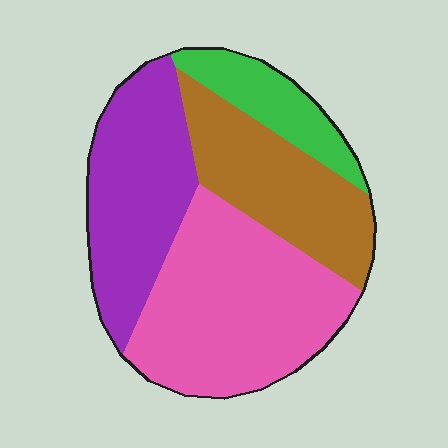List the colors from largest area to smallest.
From largest to smallest: pink, purple, brown, green.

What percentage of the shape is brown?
Brown takes up about one quarter (1/4) of the shape.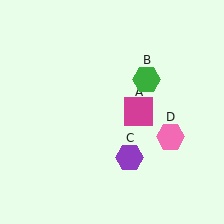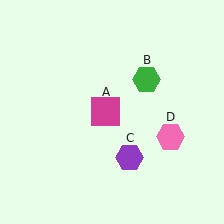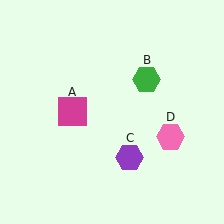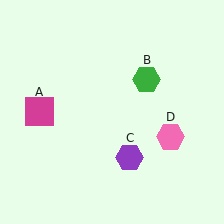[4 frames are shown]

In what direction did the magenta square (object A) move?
The magenta square (object A) moved left.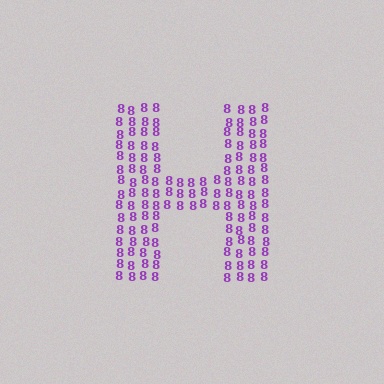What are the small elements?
The small elements are digit 8's.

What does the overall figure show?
The overall figure shows the letter H.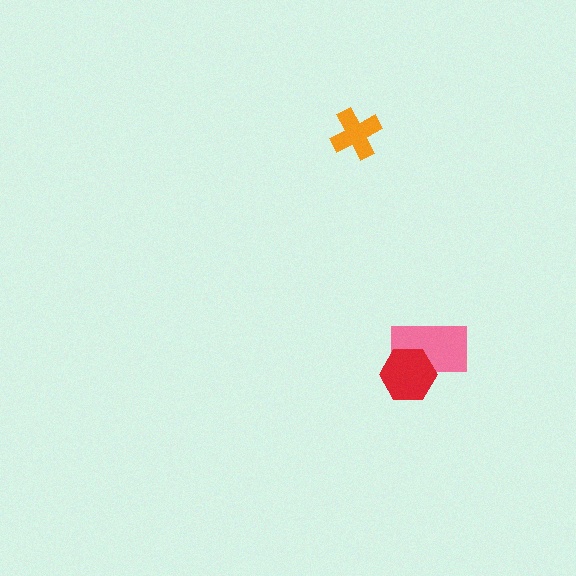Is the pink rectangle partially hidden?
Yes, it is partially covered by another shape.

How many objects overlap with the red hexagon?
1 object overlaps with the red hexagon.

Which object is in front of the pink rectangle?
The red hexagon is in front of the pink rectangle.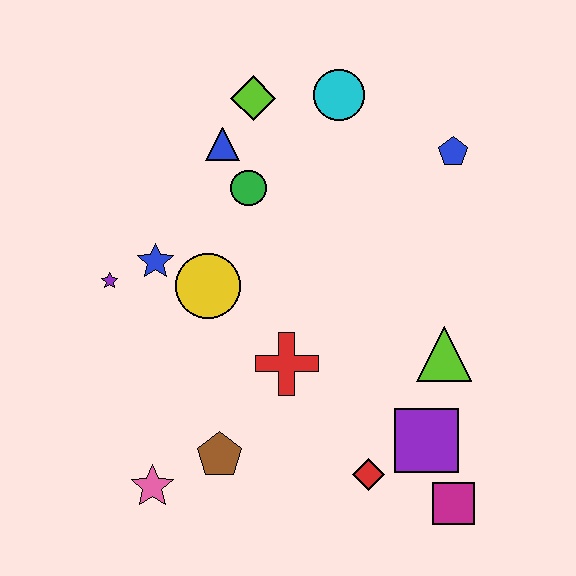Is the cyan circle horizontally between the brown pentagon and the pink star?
No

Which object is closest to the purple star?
The blue star is closest to the purple star.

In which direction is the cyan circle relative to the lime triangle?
The cyan circle is above the lime triangle.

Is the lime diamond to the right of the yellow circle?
Yes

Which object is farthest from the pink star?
The blue pentagon is farthest from the pink star.